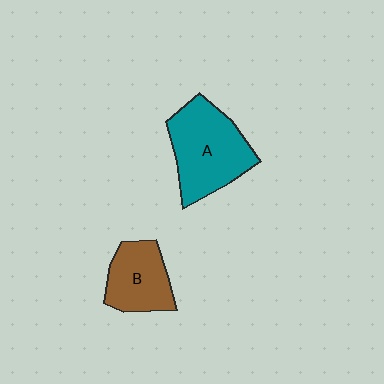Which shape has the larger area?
Shape A (teal).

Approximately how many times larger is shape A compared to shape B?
Approximately 1.5 times.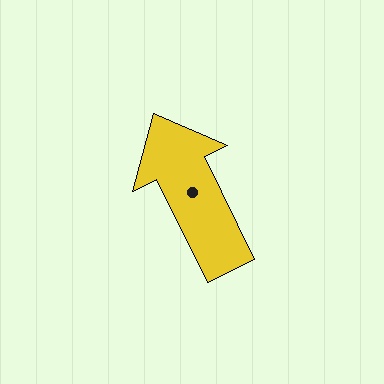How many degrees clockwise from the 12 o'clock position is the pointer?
Approximately 334 degrees.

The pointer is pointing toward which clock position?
Roughly 11 o'clock.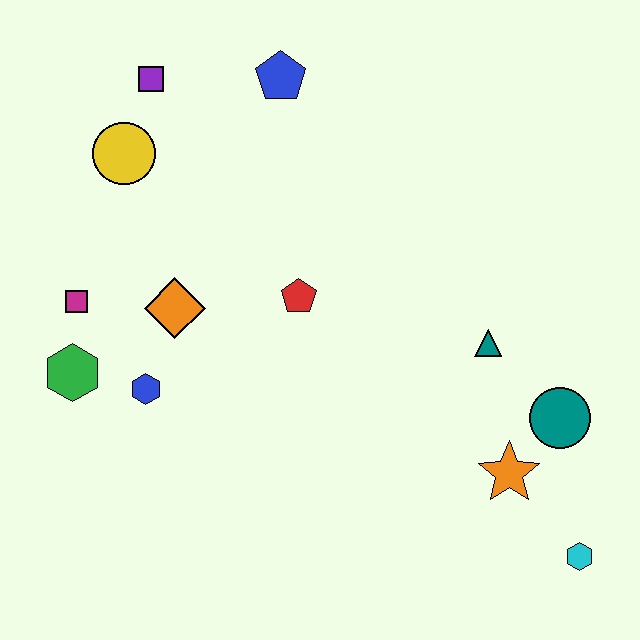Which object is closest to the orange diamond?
The blue hexagon is closest to the orange diamond.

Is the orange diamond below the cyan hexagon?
No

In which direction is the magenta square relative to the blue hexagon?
The magenta square is above the blue hexagon.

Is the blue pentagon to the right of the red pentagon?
No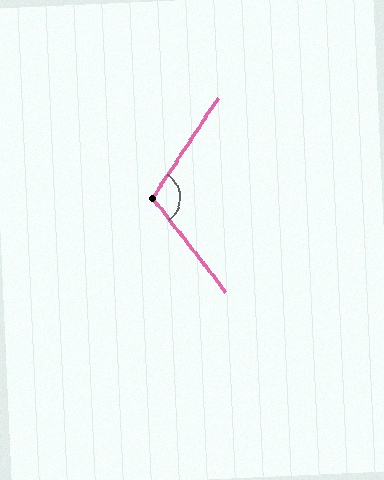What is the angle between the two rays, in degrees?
Approximately 109 degrees.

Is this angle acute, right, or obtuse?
It is obtuse.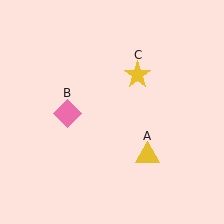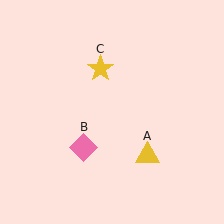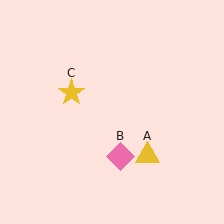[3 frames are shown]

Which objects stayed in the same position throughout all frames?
Yellow triangle (object A) remained stationary.